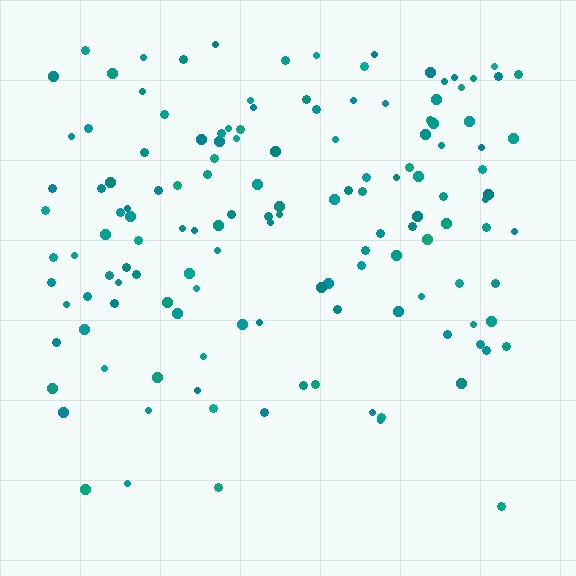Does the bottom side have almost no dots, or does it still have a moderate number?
Still a moderate number, just noticeably fewer than the top.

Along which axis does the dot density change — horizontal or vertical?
Vertical.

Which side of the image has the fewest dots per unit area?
The bottom.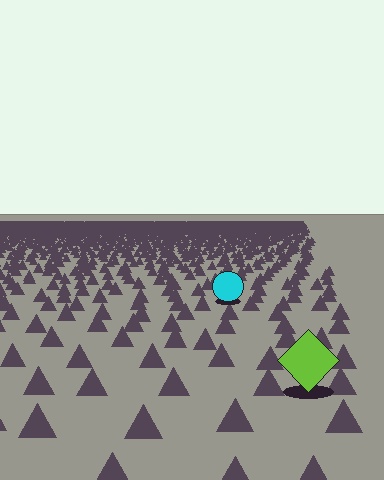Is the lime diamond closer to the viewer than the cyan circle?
Yes. The lime diamond is closer — you can tell from the texture gradient: the ground texture is coarser near it.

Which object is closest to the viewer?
The lime diamond is closest. The texture marks near it are larger and more spread out.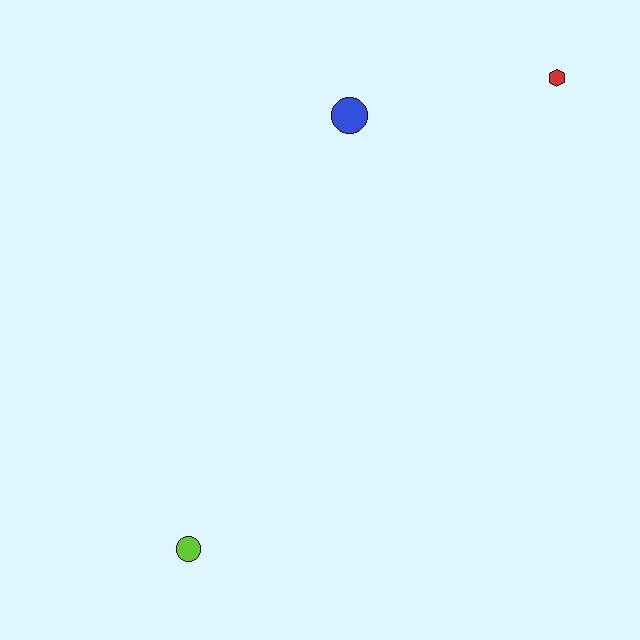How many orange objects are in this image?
There are no orange objects.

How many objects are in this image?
There are 3 objects.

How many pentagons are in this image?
There are no pentagons.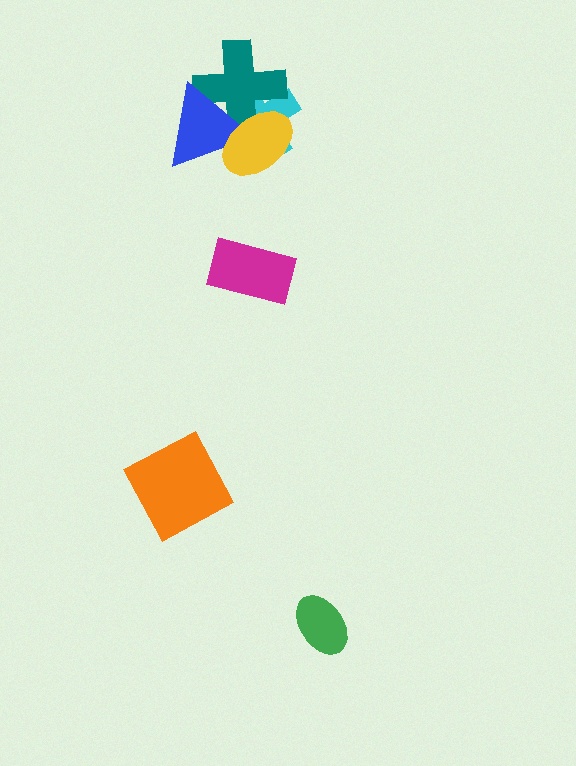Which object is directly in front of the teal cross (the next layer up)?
The blue triangle is directly in front of the teal cross.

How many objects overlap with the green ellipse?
0 objects overlap with the green ellipse.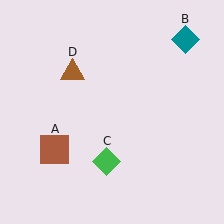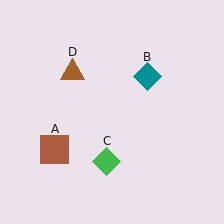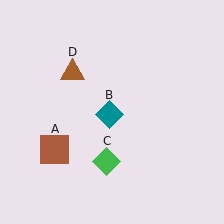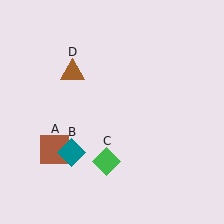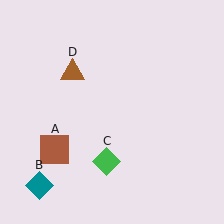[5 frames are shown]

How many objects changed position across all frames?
1 object changed position: teal diamond (object B).